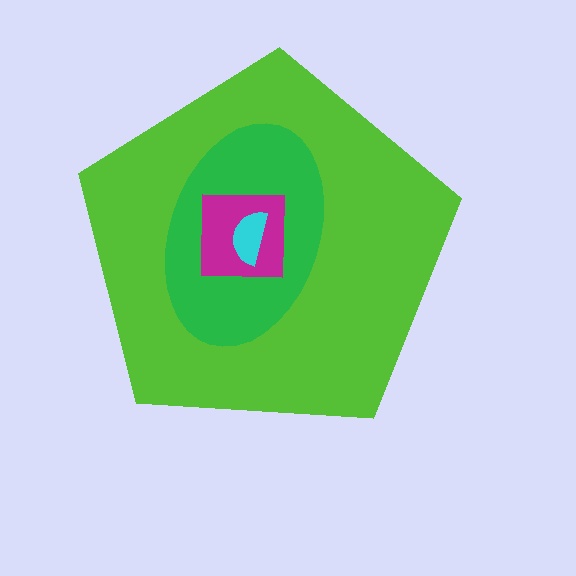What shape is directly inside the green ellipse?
The magenta square.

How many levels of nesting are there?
4.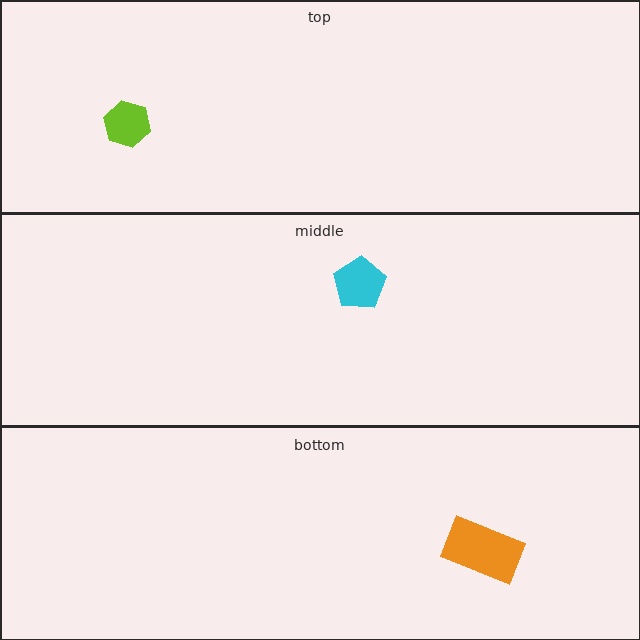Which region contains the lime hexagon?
The top region.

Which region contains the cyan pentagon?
The middle region.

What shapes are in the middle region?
The cyan pentagon.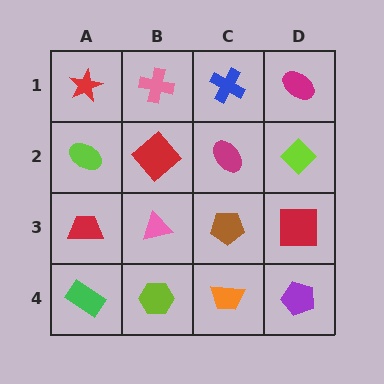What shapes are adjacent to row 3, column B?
A red diamond (row 2, column B), a lime hexagon (row 4, column B), a red trapezoid (row 3, column A), a brown pentagon (row 3, column C).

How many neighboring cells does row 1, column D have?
2.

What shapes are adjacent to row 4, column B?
A pink triangle (row 3, column B), a green rectangle (row 4, column A), an orange trapezoid (row 4, column C).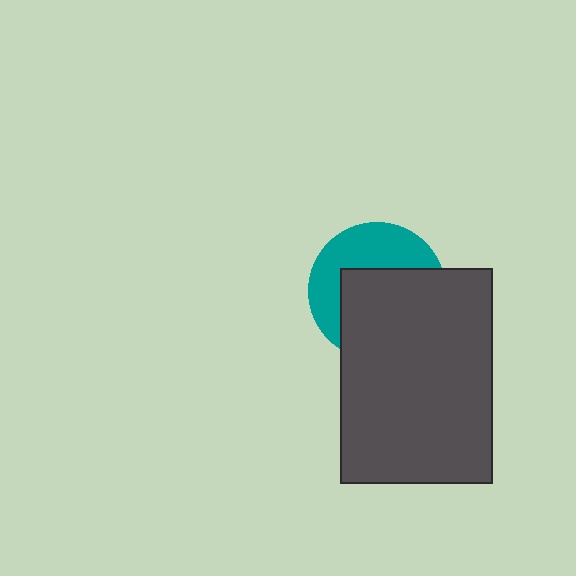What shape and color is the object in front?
The object in front is a dark gray rectangle.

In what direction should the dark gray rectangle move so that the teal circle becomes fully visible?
The dark gray rectangle should move toward the lower-right. That is the shortest direction to clear the overlap and leave the teal circle fully visible.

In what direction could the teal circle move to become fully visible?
The teal circle could move toward the upper-left. That would shift it out from behind the dark gray rectangle entirely.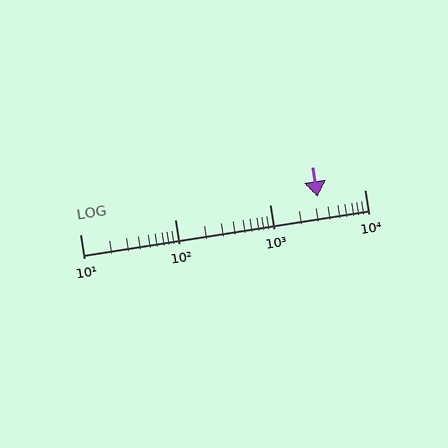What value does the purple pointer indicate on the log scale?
The pointer indicates approximately 3200.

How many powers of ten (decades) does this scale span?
The scale spans 3 decades, from 10 to 10000.